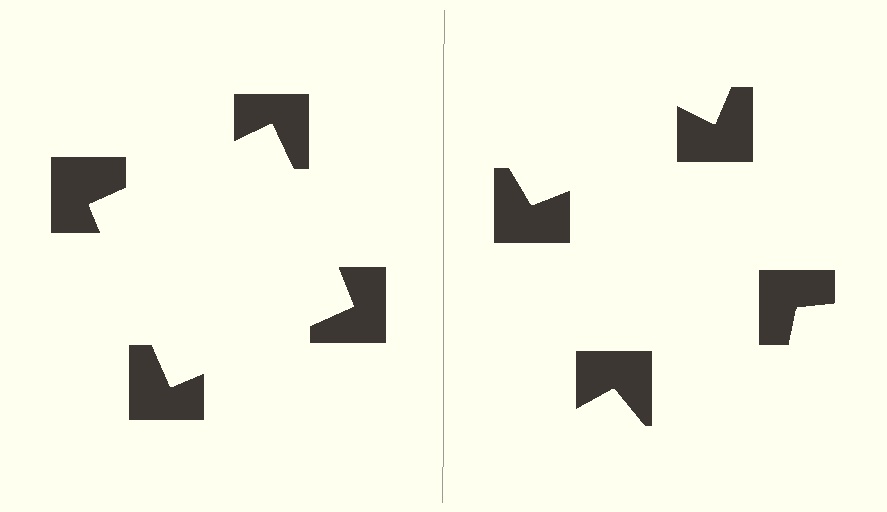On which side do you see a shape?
An illusory square appears on the left side. On the right side the wedge cuts are rotated, so no coherent shape forms.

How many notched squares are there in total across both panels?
8 — 4 on each side.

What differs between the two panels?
The notched squares are positioned identically on both sides; only the wedge orientations differ. On the left they align to a square; on the right they are misaligned.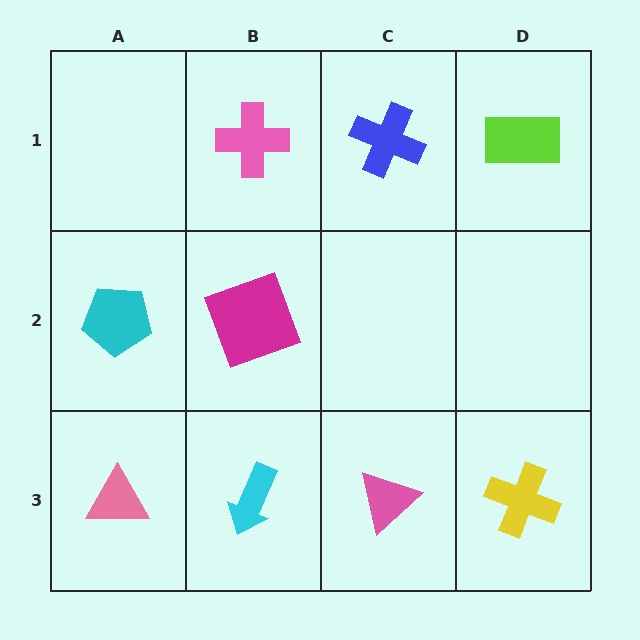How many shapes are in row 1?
3 shapes.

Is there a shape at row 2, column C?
No, that cell is empty.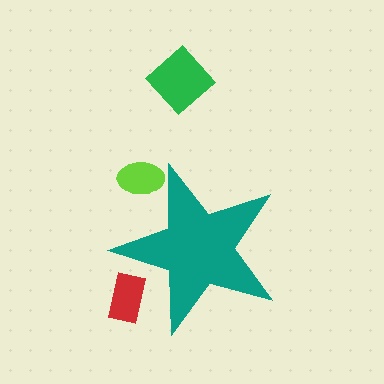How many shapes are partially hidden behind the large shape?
2 shapes are partially hidden.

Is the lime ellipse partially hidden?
Yes, the lime ellipse is partially hidden behind the teal star.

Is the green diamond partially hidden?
No, the green diamond is fully visible.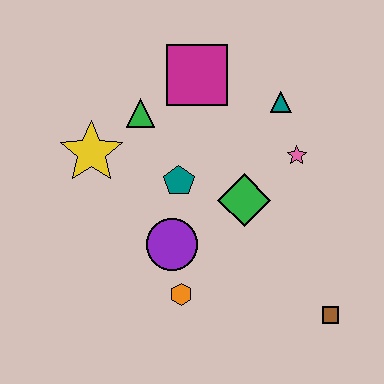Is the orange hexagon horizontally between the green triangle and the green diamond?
Yes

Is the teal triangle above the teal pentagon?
Yes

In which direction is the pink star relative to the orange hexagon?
The pink star is above the orange hexagon.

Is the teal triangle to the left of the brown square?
Yes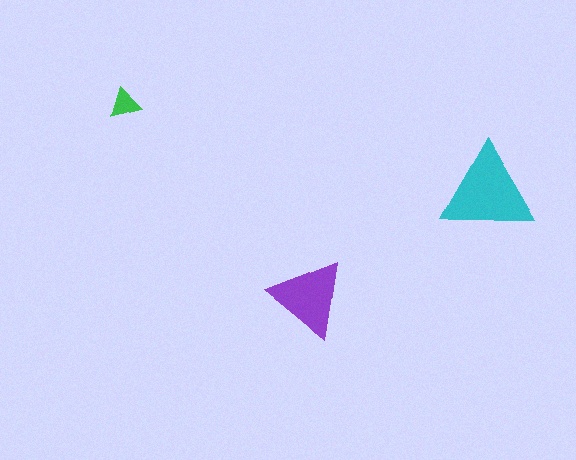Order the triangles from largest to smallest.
the cyan one, the purple one, the green one.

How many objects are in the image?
There are 3 objects in the image.